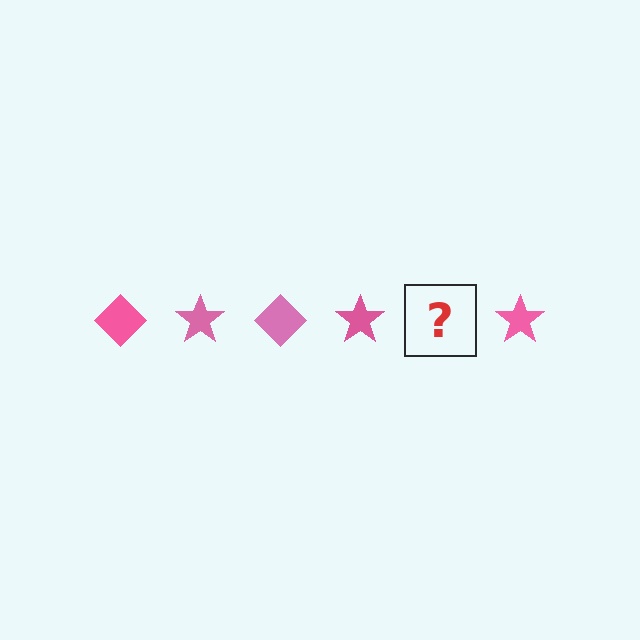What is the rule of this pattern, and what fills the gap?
The rule is that the pattern cycles through diamond, star shapes in pink. The gap should be filled with a pink diamond.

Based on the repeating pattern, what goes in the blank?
The blank should be a pink diamond.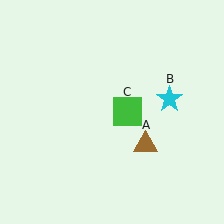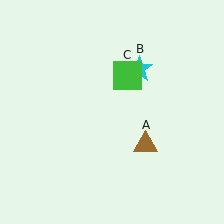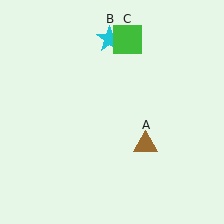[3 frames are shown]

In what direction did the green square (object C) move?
The green square (object C) moved up.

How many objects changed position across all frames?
2 objects changed position: cyan star (object B), green square (object C).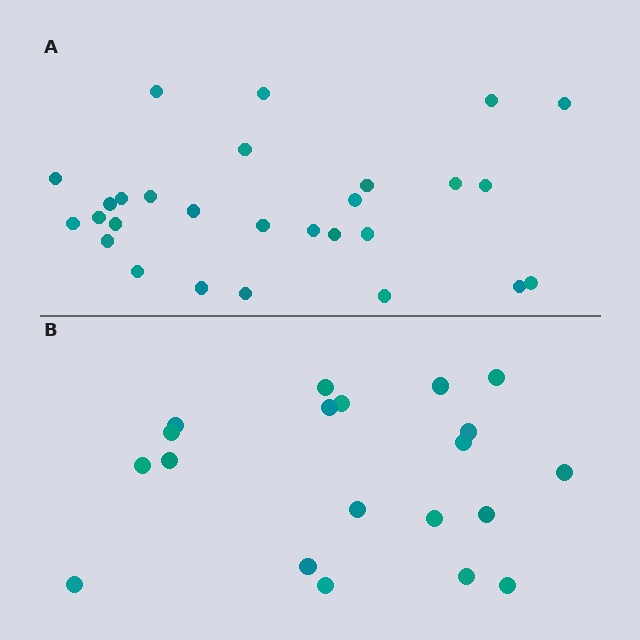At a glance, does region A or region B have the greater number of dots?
Region A (the top region) has more dots.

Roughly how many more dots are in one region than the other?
Region A has roughly 8 or so more dots than region B.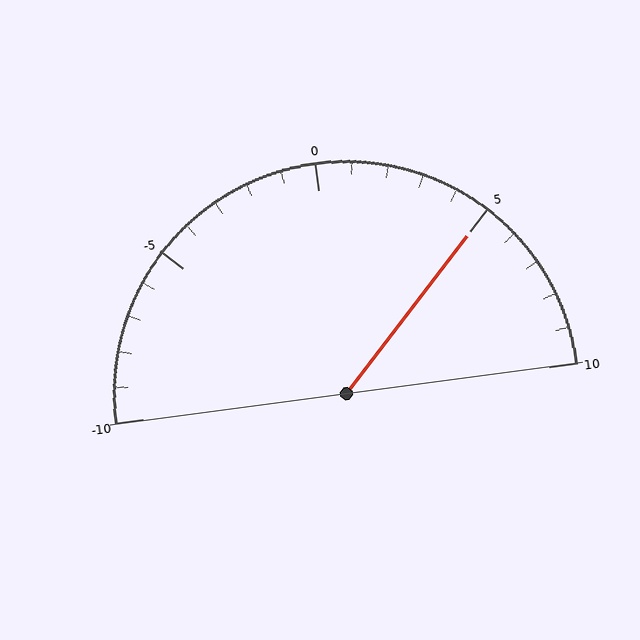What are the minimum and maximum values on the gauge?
The gauge ranges from -10 to 10.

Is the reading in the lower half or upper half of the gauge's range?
The reading is in the upper half of the range (-10 to 10).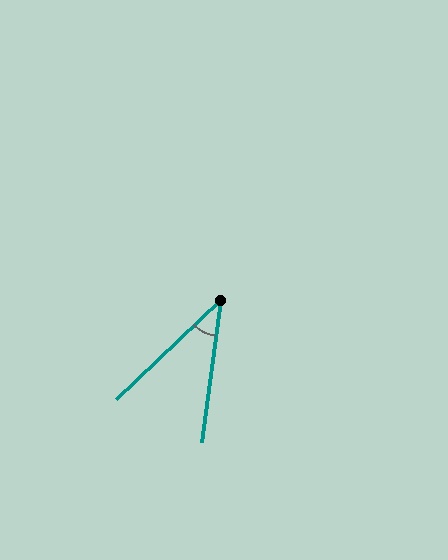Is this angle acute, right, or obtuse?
It is acute.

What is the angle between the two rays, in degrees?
Approximately 39 degrees.